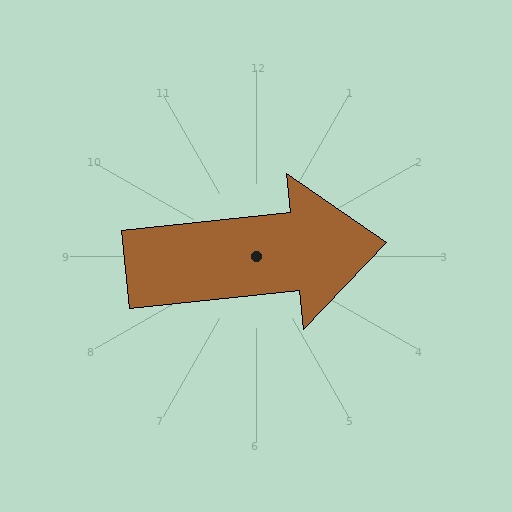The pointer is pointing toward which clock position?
Roughly 3 o'clock.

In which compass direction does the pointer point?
East.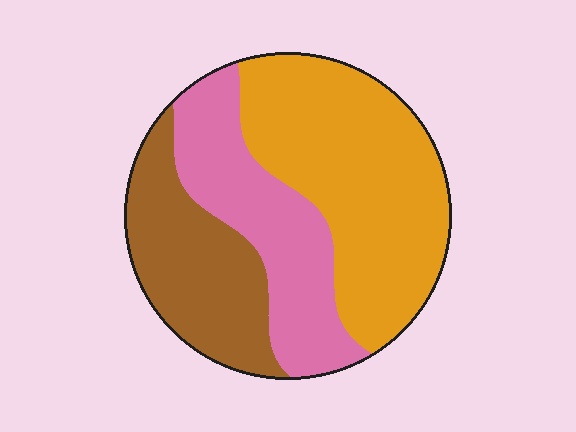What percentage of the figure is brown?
Brown covers around 25% of the figure.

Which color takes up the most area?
Orange, at roughly 45%.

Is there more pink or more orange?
Orange.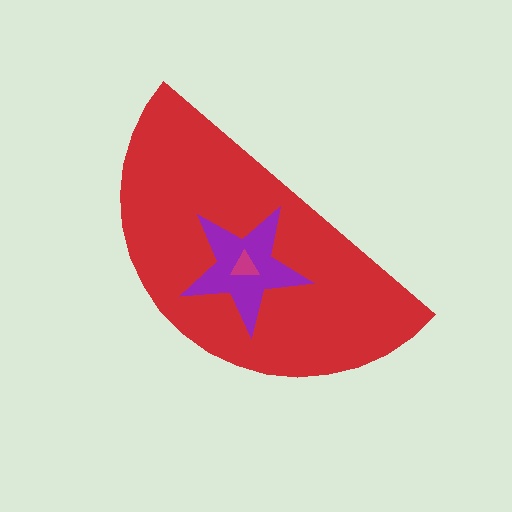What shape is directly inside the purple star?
The magenta triangle.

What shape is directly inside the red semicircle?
The purple star.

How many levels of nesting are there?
3.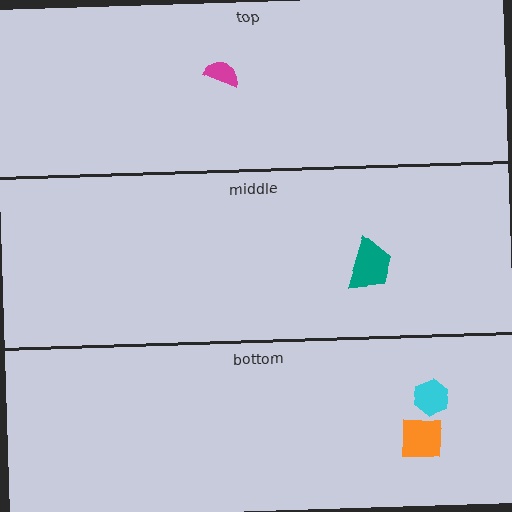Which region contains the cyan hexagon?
The bottom region.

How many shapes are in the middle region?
1.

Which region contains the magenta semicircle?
The top region.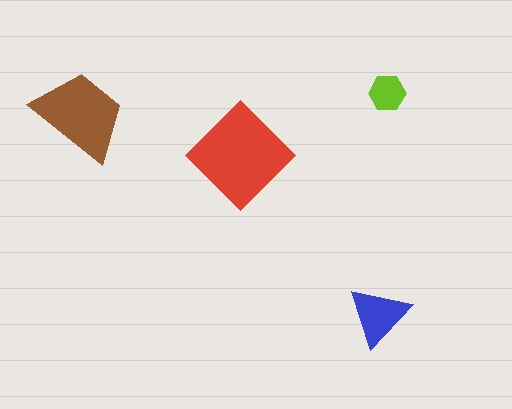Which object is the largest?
The red diamond.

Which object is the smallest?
The lime hexagon.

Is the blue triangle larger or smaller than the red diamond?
Smaller.